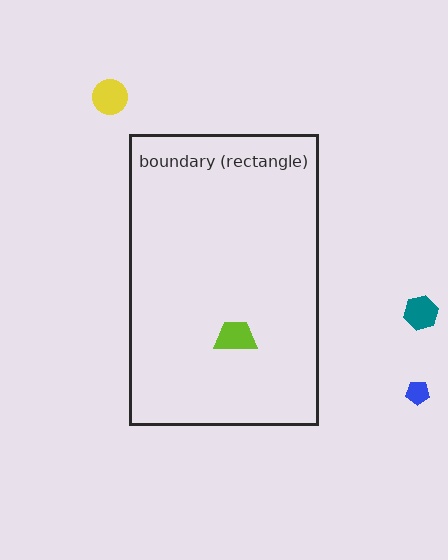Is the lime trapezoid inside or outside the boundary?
Inside.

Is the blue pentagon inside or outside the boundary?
Outside.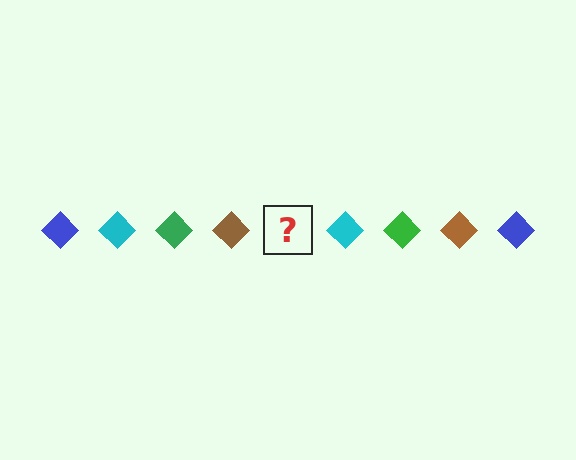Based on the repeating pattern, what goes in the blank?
The blank should be a blue diamond.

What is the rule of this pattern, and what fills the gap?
The rule is that the pattern cycles through blue, cyan, green, brown diamonds. The gap should be filled with a blue diamond.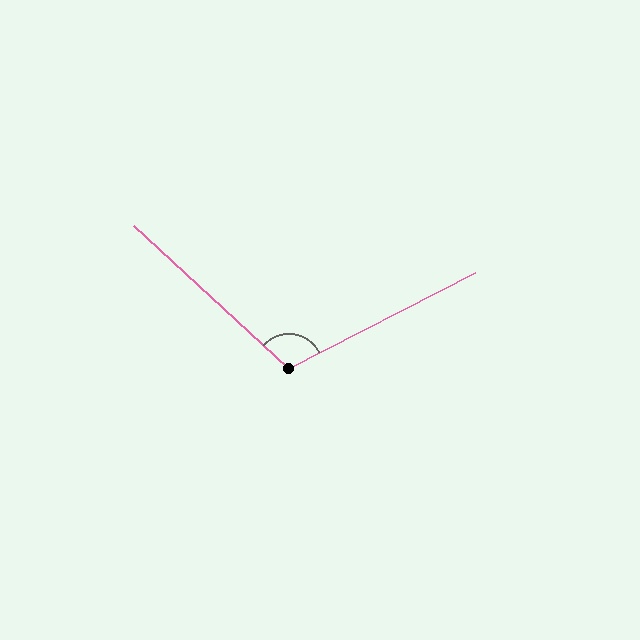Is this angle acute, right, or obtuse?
It is obtuse.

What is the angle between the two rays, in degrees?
Approximately 110 degrees.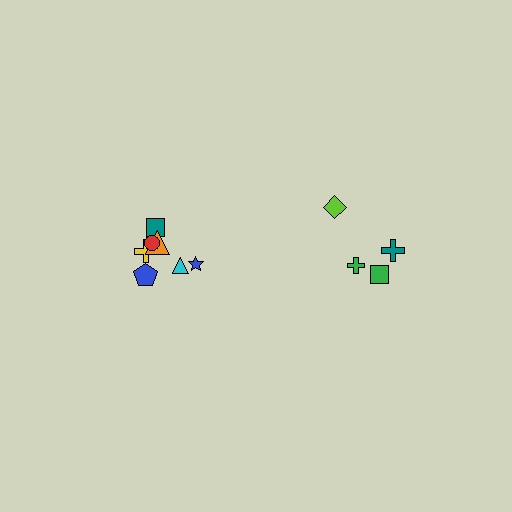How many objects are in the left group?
There are 7 objects.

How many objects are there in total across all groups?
There are 11 objects.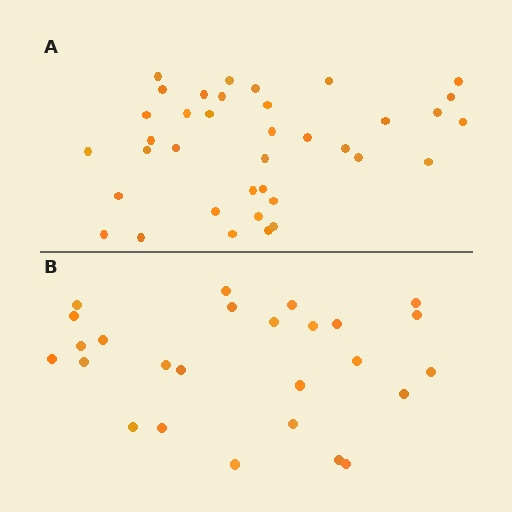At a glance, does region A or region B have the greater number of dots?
Region A (the top region) has more dots.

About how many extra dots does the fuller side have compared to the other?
Region A has roughly 12 or so more dots than region B.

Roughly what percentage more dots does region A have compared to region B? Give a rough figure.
About 40% more.